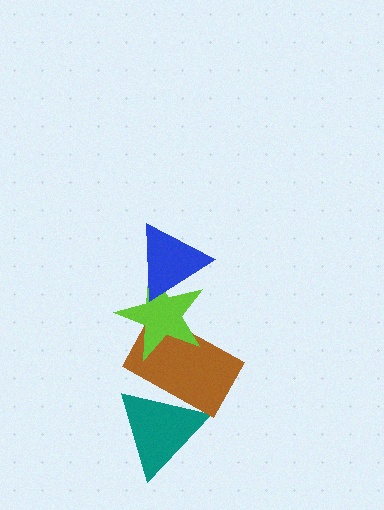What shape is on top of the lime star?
The blue triangle is on top of the lime star.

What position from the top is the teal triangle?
The teal triangle is 4th from the top.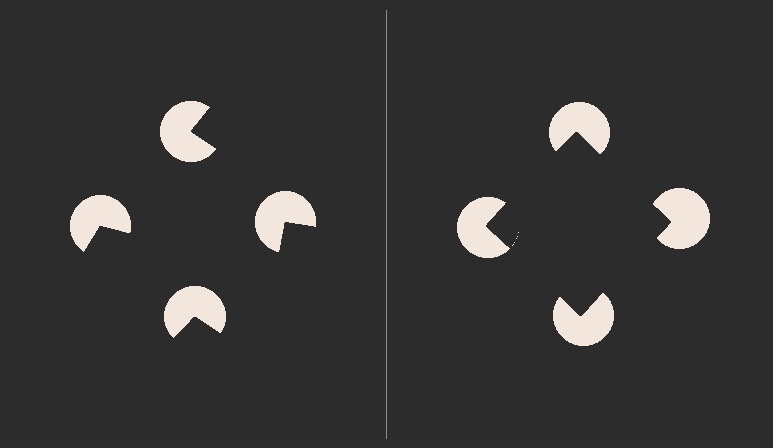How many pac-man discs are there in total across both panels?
8 — 4 on each side.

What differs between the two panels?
The pac-man discs are positioned identically on both sides; only the wedge orientations differ. On the right they align to a square; on the left they are misaligned.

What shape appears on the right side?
An illusory square.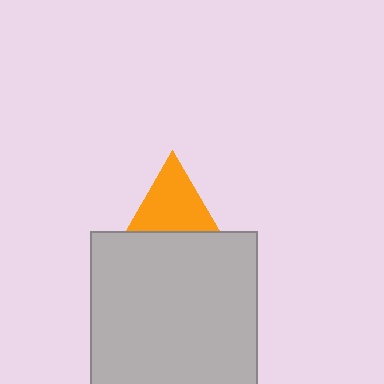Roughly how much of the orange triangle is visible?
About half of it is visible (roughly 62%).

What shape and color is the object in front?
The object in front is a light gray square.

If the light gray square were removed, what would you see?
You would see the complete orange triangle.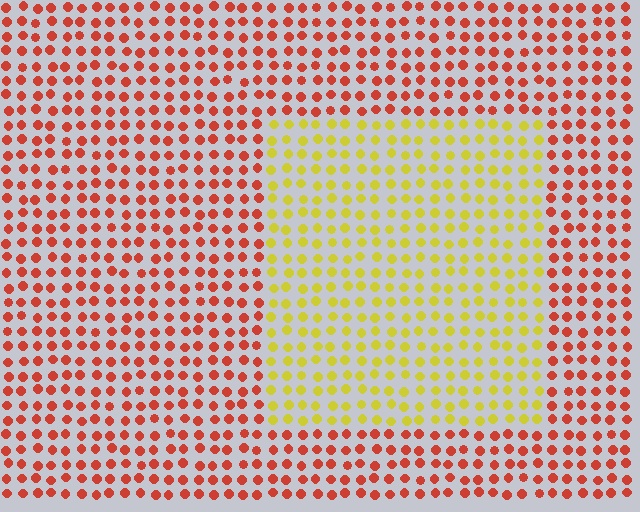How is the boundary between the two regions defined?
The boundary is defined purely by a slight shift in hue (about 55 degrees). Spacing, size, and orientation are identical on both sides.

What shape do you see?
I see a rectangle.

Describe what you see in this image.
The image is filled with small red elements in a uniform arrangement. A rectangle-shaped region is visible where the elements are tinted to a slightly different hue, forming a subtle color boundary.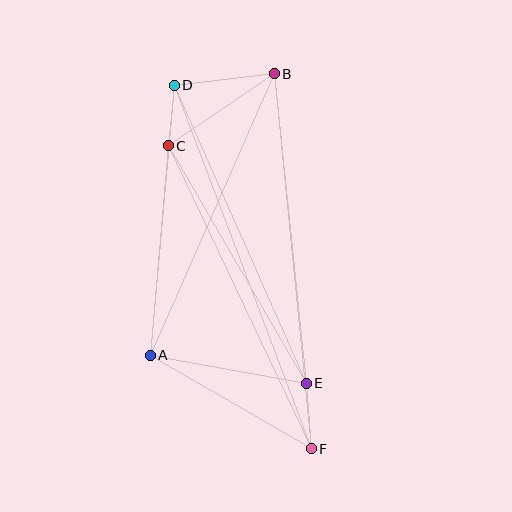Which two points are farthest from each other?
Points D and F are farthest from each other.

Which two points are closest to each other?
Points C and D are closest to each other.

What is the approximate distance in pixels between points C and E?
The distance between C and E is approximately 275 pixels.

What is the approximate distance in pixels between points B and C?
The distance between B and C is approximately 128 pixels.